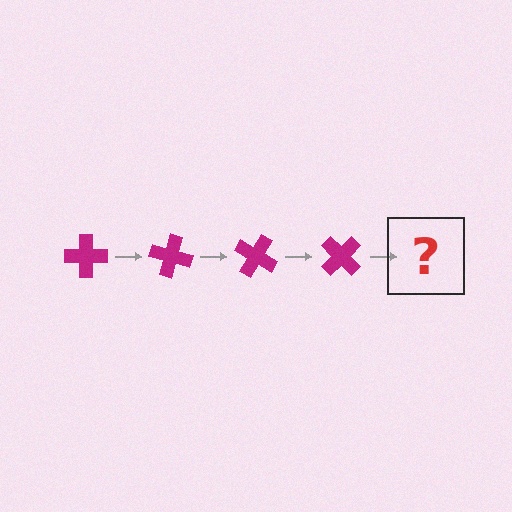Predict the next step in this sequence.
The next step is a magenta cross rotated 60 degrees.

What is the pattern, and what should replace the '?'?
The pattern is that the cross rotates 15 degrees each step. The '?' should be a magenta cross rotated 60 degrees.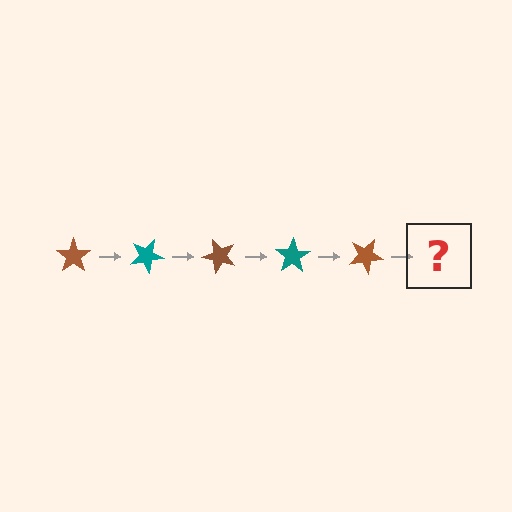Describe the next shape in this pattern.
It should be a teal star, rotated 125 degrees from the start.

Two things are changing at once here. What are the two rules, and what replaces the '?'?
The two rules are that it rotates 25 degrees each step and the color cycles through brown and teal. The '?' should be a teal star, rotated 125 degrees from the start.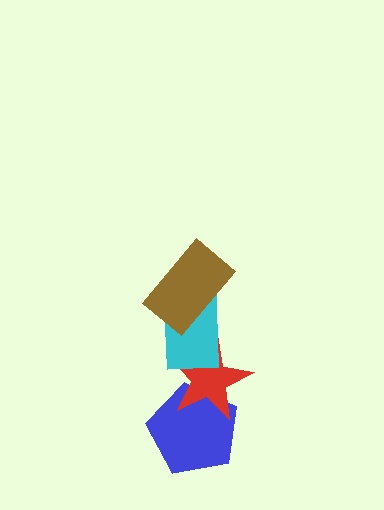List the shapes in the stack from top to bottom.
From top to bottom: the brown rectangle, the cyan rectangle, the red star, the blue pentagon.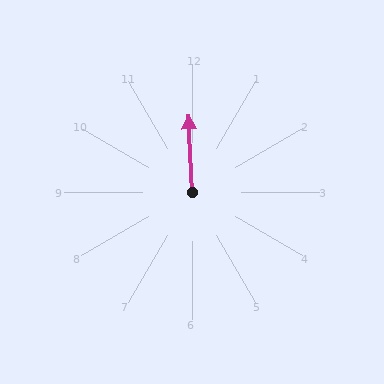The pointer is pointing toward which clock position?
Roughly 12 o'clock.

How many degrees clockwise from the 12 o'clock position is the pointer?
Approximately 357 degrees.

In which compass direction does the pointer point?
North.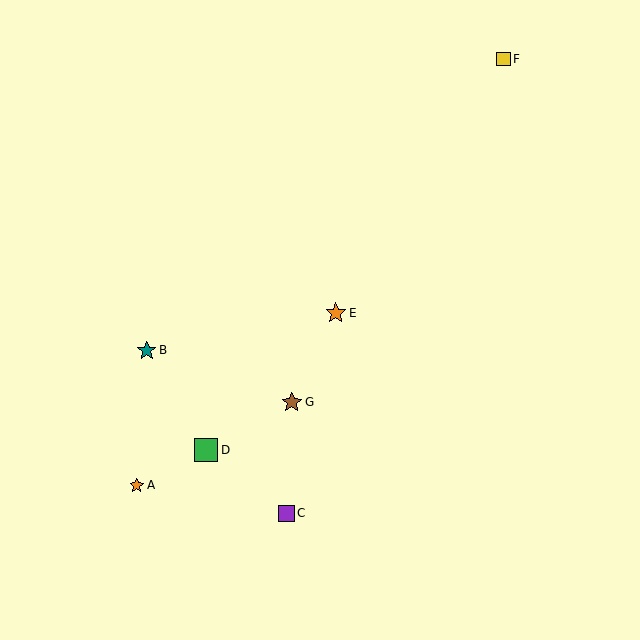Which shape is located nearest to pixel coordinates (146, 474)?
The orange star (labeled A) at (137, 486) is nearest to that location.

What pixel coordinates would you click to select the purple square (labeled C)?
Click at (286, 513) to select the purple square C.